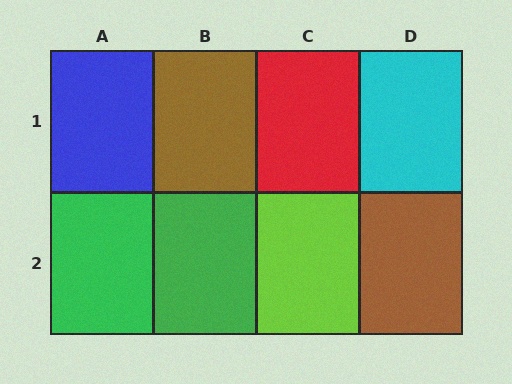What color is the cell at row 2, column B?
Green.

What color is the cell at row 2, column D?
Brown.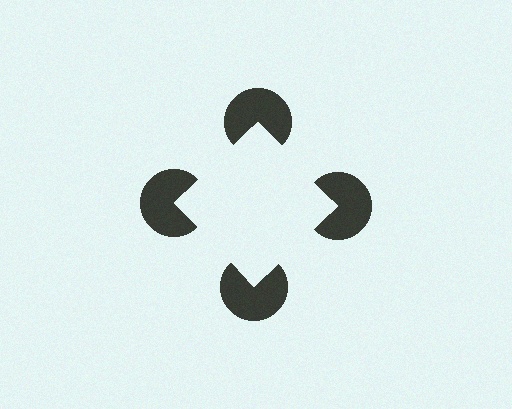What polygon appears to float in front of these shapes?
An illusory square — its edges are inferred from the aligned wedge cuts in the pac-man discs, not physically drawn.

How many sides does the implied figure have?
4 sides.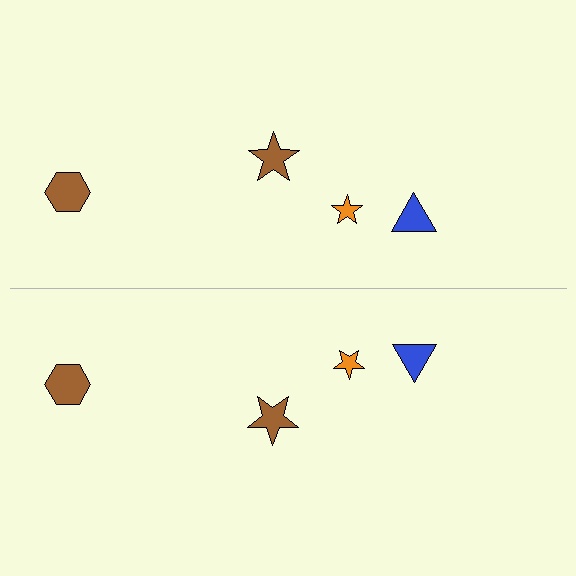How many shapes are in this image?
There are 8 shapes in this image.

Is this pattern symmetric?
Yes, this pattern has bilateral (reflection) symmetry.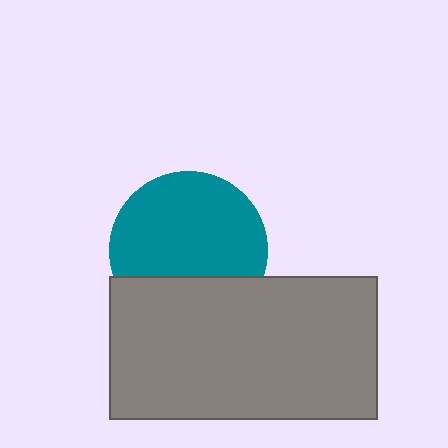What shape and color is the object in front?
The object in front is a gray rectangle.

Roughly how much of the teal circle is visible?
Most of it is visible (roughly 70%).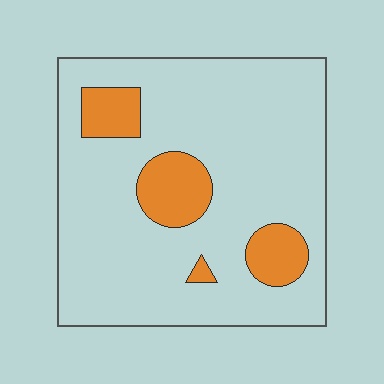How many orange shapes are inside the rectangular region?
4.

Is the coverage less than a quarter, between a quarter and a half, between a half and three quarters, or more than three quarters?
Less than a quarter.